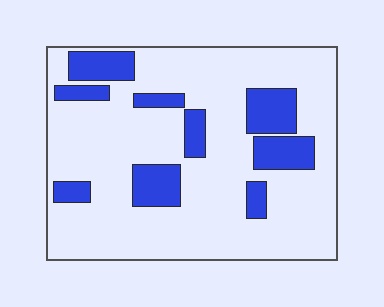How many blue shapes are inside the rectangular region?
9.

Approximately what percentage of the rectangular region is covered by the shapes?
Approximately 20%.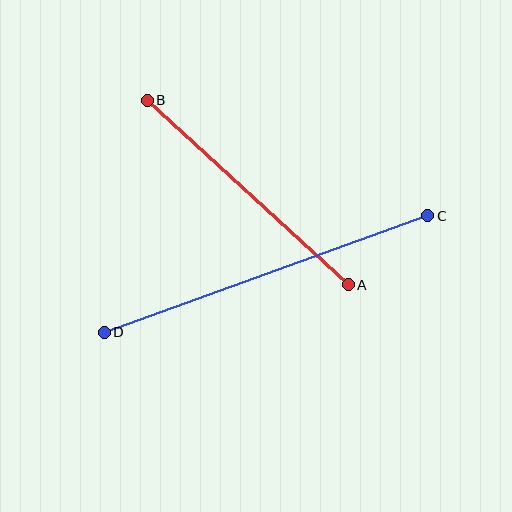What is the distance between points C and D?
The distance is approximately 344 pixels.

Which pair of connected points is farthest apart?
Points C and D are farthest apart.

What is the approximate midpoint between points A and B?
The midpoint is at approximately (248, 193) pixels.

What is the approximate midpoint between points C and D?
The midpoint is at approximately (266, 274) pixels.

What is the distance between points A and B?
The distance is approximately 273 pixels.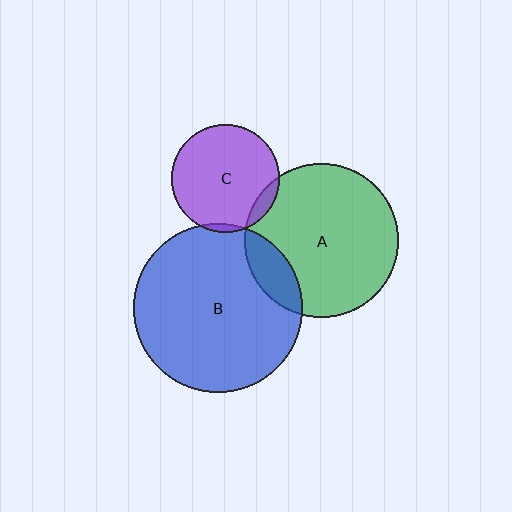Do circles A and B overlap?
Yes.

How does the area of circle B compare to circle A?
Approximately 1.2 times.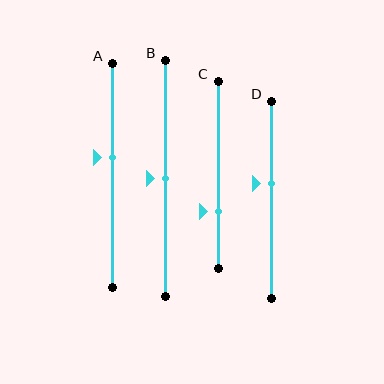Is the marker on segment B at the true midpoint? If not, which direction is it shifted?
Yes, the marker on segment B is at the true midpoint.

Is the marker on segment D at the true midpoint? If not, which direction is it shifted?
No, the marker on segment D is shifted upward by about 8% of the segment length.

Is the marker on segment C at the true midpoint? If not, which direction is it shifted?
No, the marker on segment C is shifted downward by about 19% of the segment length.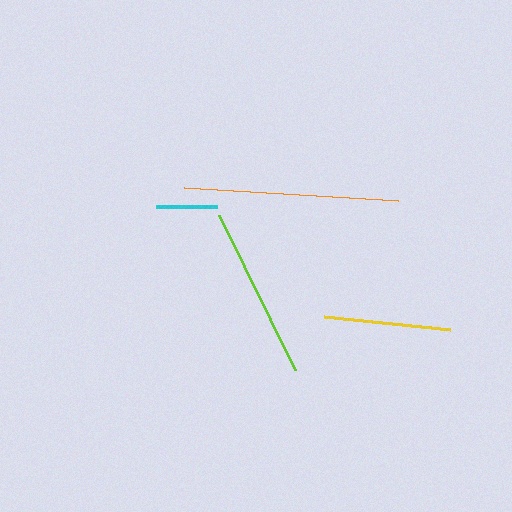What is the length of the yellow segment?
The yellow segment is approximately 127 pixels long.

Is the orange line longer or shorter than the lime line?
The orange line is longer than the lime line.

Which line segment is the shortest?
The cyan line is the shortest at approximately 61 pixels.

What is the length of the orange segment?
The orange segment is approximately 215 pixels long.